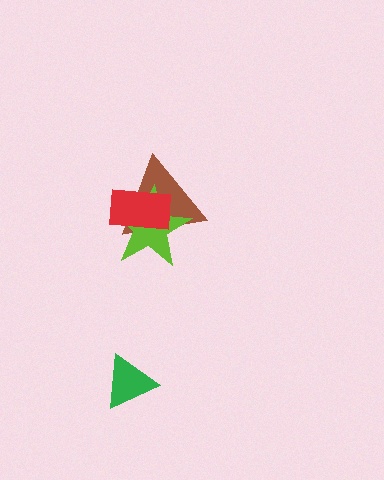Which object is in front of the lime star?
The red rectangle is in front of the lime star.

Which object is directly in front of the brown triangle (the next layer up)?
The lime star is directly in front of the brown triangle.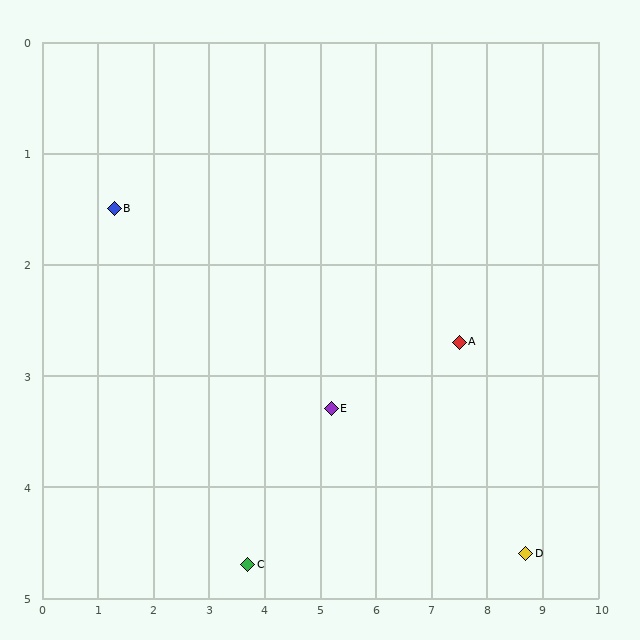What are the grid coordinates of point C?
Point C is at approximately (3.7, 4.7).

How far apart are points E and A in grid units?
Points E and A are about 2.4 grid units apart.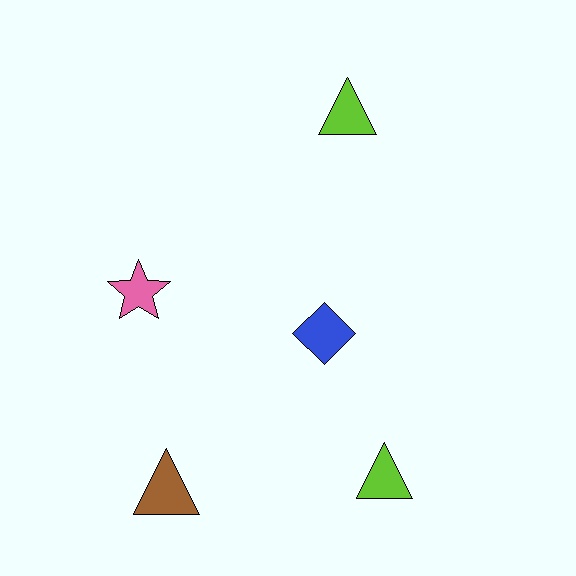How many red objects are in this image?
There are no red objects.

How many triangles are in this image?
There are 3 triangles.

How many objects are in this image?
There are 5 objects.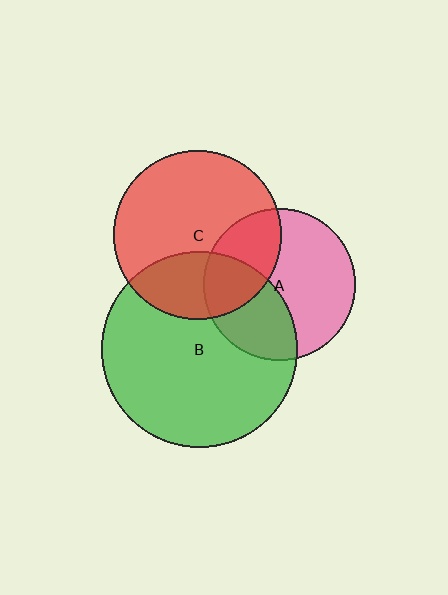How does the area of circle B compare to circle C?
Approximately 1.4 times.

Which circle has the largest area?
Circle B (green).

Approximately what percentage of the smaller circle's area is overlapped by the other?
Approximately 30%.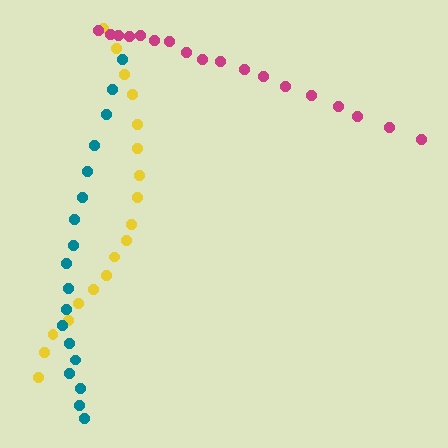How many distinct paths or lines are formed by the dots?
There are 3 distinct paths.